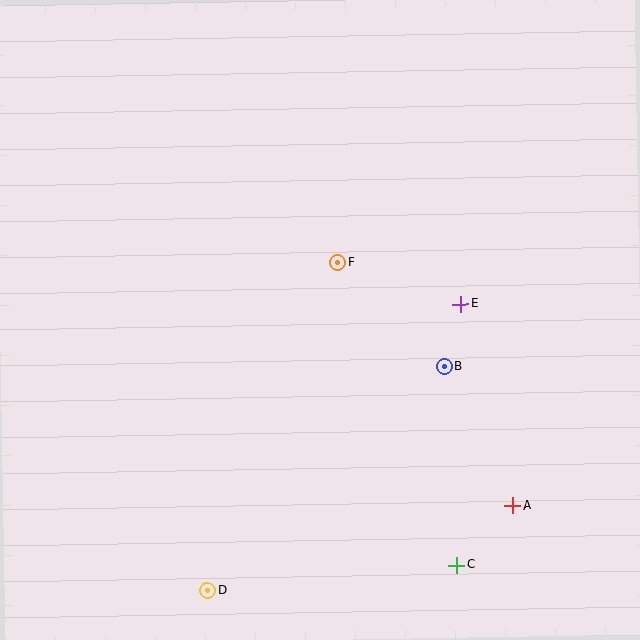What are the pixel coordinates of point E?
Point E is at (460, 304).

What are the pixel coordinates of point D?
Point D is at (208, 590).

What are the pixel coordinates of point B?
Point B is at (444, 366).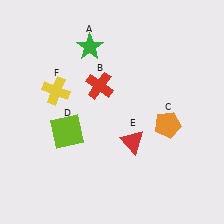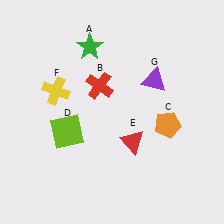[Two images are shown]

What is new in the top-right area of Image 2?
A purple triangle (G) was added in the top-right area of Image 2.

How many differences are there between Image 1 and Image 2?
There is 1 difference between the two images.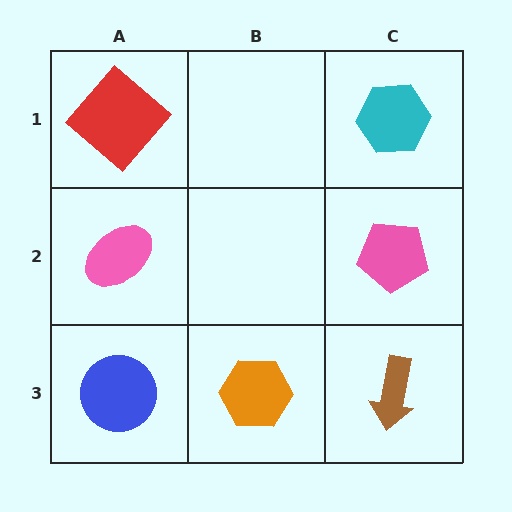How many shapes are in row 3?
3 shapes.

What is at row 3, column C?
A brown arrow.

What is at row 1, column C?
A cyan hexagon.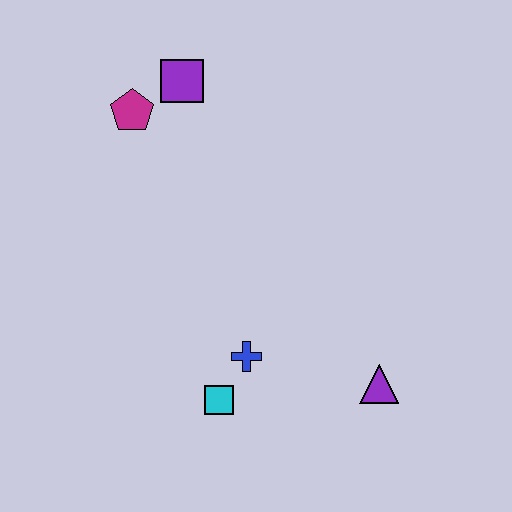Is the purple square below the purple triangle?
No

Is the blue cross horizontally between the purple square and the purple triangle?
Yes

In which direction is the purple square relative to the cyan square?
The purple square is above the cyan square.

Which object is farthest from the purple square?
The purple triangle is farthest from the purple square.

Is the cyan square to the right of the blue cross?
No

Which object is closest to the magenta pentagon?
The purple square is closest to the magenta pentagon.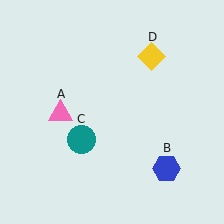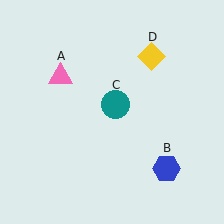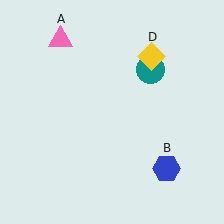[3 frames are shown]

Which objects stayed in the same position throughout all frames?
Blue hexagon (object B) and yellow diamond (object D) remained stationary.